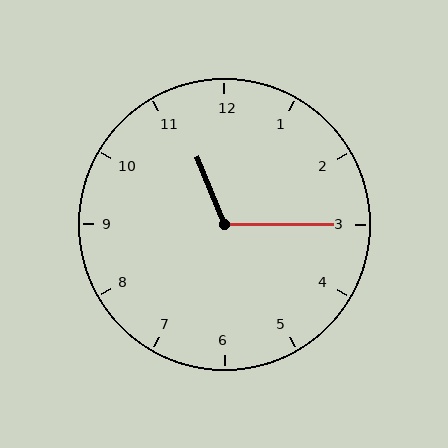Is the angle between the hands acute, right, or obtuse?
It is obtuse.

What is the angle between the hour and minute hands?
Approximately 112 degrees.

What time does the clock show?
11:15.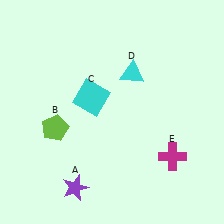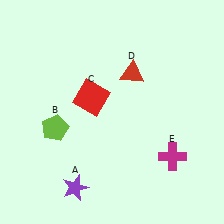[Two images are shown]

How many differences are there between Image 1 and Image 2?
There are 2 differences between the two images.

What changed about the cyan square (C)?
In Image 1, C is cyan. In Image 2, it changed to red.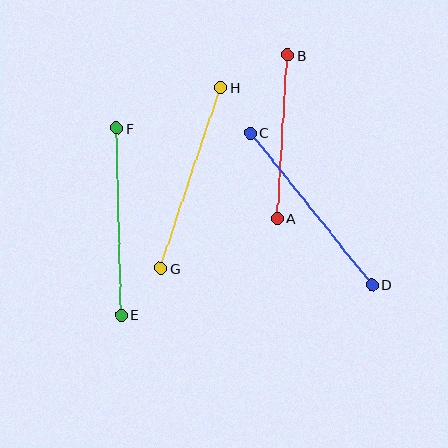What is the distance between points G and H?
The distance is approximately 191 pixels.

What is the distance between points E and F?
The distance is approximately 187 pixels.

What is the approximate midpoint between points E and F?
The midpoint is at approximately (119, 221) pixels.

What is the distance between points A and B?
The distance is approximately 163 pixels.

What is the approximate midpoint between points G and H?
The midpoint is at approximately (191, 178) pixels.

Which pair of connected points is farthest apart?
Points C and D are farthest apart.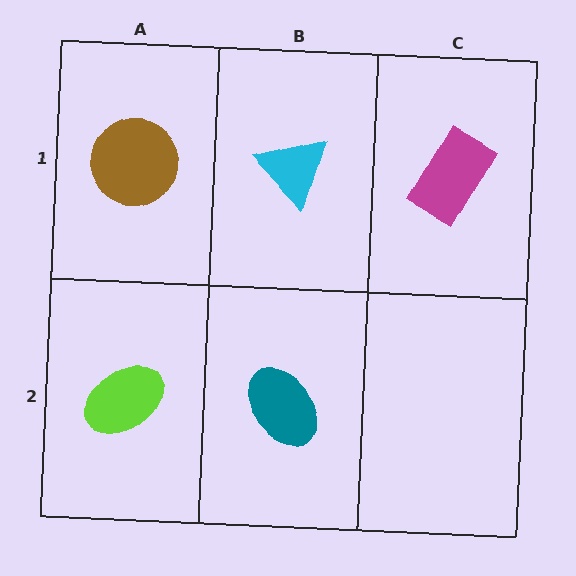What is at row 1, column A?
A brown circle.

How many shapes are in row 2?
2 shapes.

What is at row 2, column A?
A lime ellipse.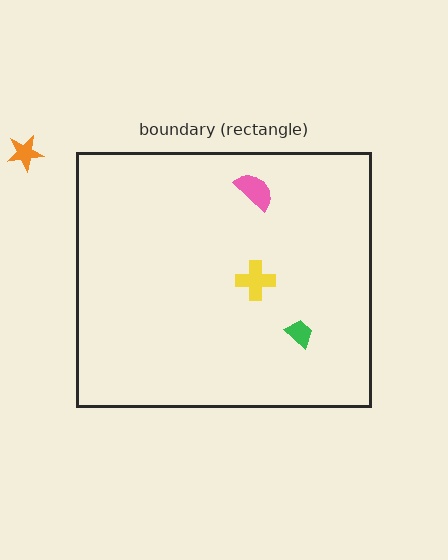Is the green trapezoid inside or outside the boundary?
Inside.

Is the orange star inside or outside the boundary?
Outside.